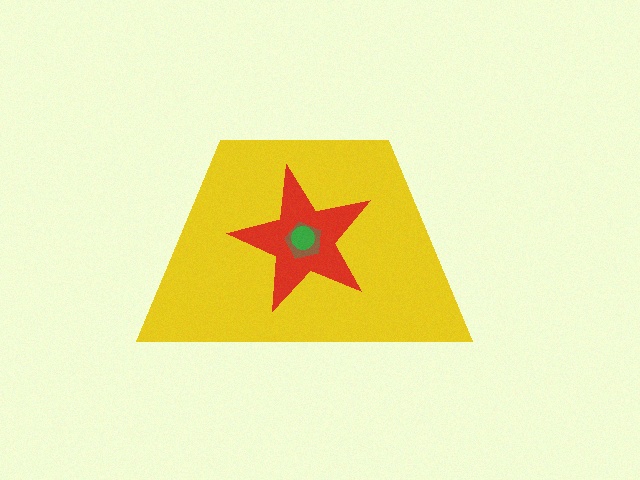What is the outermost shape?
The yellow trapezoid.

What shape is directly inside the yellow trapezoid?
The red star.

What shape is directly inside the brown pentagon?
The green circle.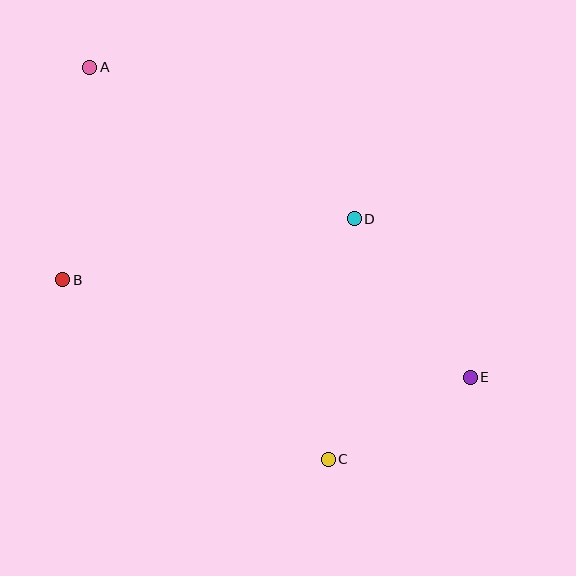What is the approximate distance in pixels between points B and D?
The distance between B and D is approximately 298 pixels.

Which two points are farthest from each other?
Points A and E are farthest from each other.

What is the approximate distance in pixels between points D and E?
The distance between D and E is approximately 196 pixels.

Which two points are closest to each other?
Points C and E are closest to each other.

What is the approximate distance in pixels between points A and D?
The distance between A and D is approximately 305 pixels.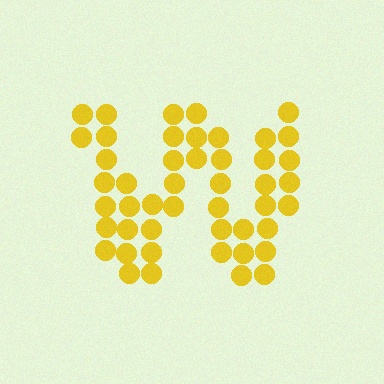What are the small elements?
The small elements are circles.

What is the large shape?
The large shape is the letter W.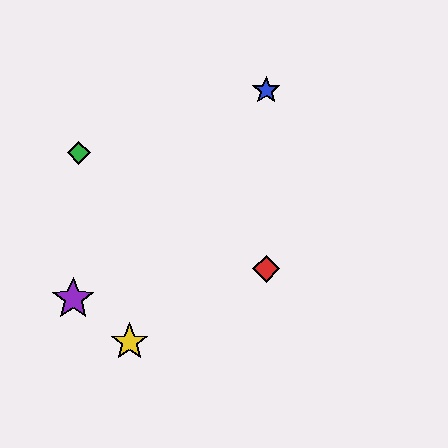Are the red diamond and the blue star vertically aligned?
Yes, both are at x≈266.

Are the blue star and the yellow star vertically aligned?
No, the blue star is at x≈266 and the yellow star is at x≈129.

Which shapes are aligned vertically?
The red diamond, the blue star are aligned vertically.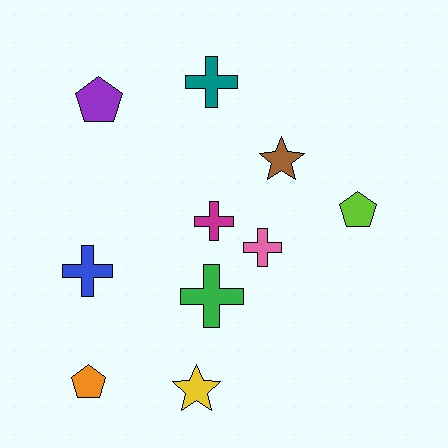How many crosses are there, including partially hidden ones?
There are 5 crosses.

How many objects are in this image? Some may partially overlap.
There are 10 objects.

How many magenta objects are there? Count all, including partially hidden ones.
There is 1 magenta object.